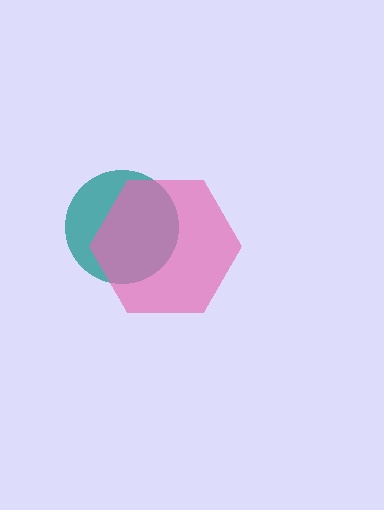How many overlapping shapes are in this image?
There are 2 overlapping shapes in the image.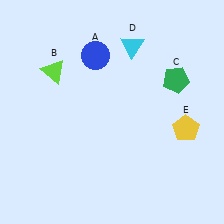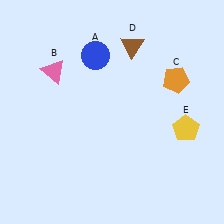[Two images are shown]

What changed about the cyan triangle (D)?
In Image 1, D is cyan. In Image 2, it changed to brown.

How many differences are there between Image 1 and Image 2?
There are 3 differences between the two images.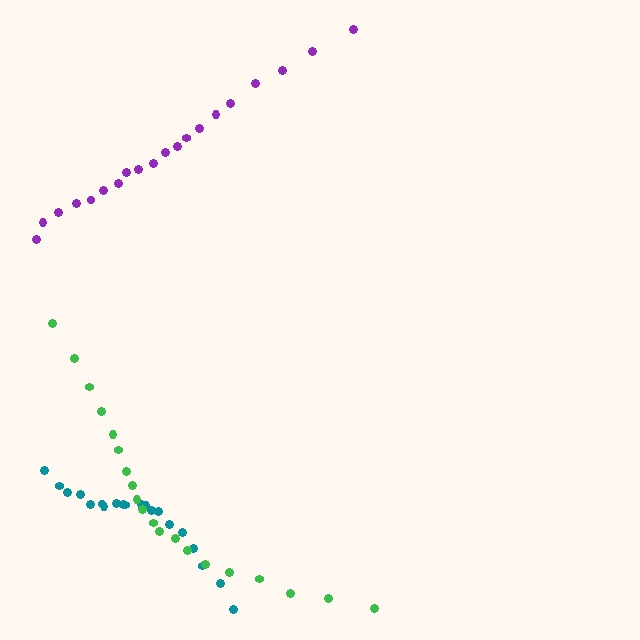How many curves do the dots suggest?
There are 3 distinct paths.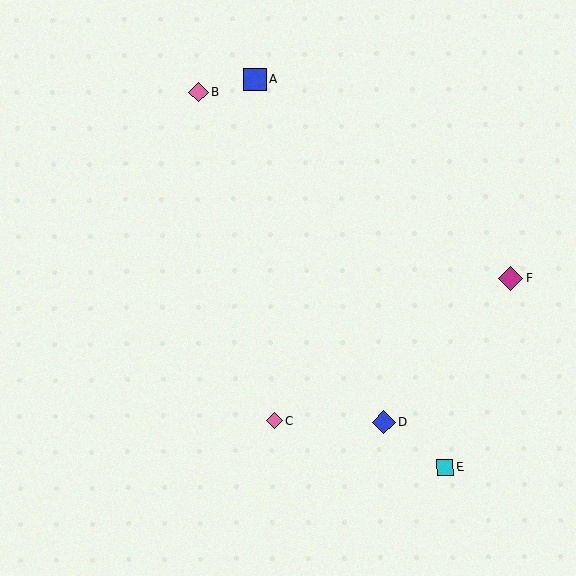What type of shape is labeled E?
Shape E is a cyan square.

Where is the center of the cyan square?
The center of the cyan square is at (445, 467).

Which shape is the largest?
The magenta diamond (labeled F) is the largest.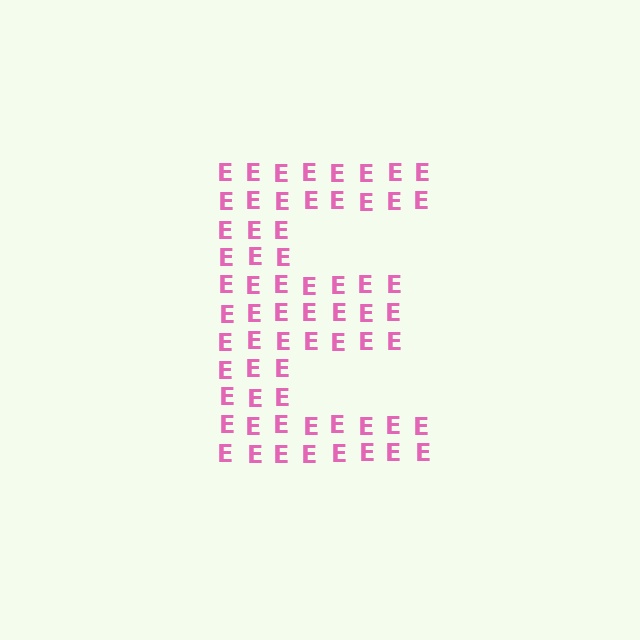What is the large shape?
The large shape is the letter E.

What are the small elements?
The small elements are letter E's.